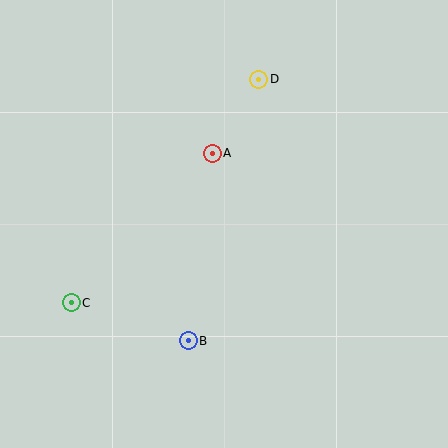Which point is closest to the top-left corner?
Point A is closest to the top-left corner.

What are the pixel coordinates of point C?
Point C is at (71, 303).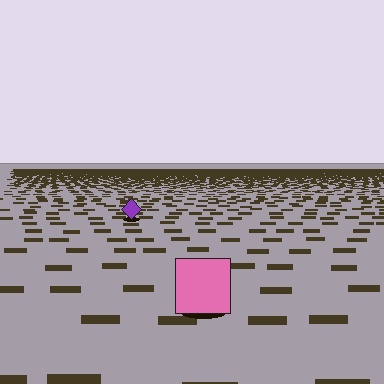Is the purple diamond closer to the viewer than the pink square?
No. The pink square is closer — you can tell from the texture gradient: the ground texture is coarser near it.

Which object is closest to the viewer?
The pink square is closest. The texture marks near it are larger and more spread out.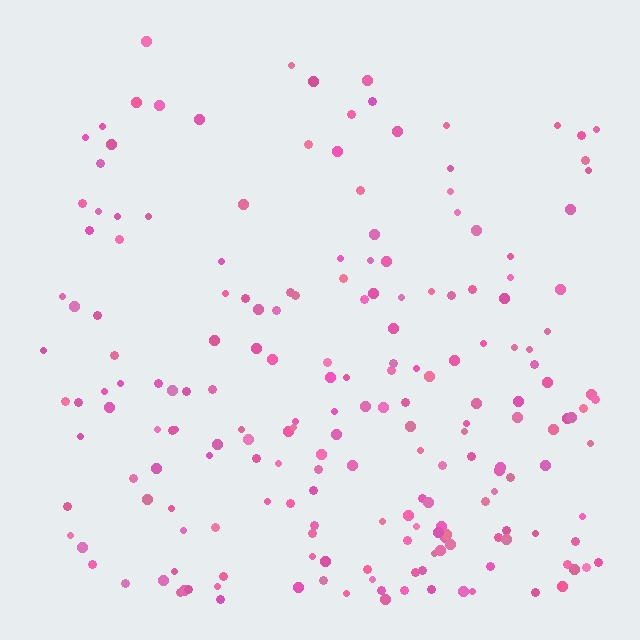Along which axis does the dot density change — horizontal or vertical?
Vertical.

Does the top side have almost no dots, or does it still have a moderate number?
Still a moderate number, just noticeably fewer than the bottom.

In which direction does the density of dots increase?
From top to bottom, with the bottom side densest.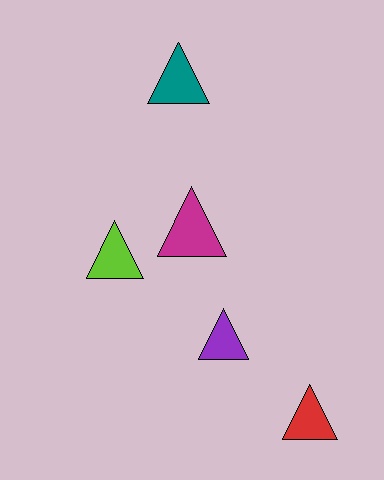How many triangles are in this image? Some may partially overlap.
There are 5 triangles.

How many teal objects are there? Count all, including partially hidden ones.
There is 1 teal object.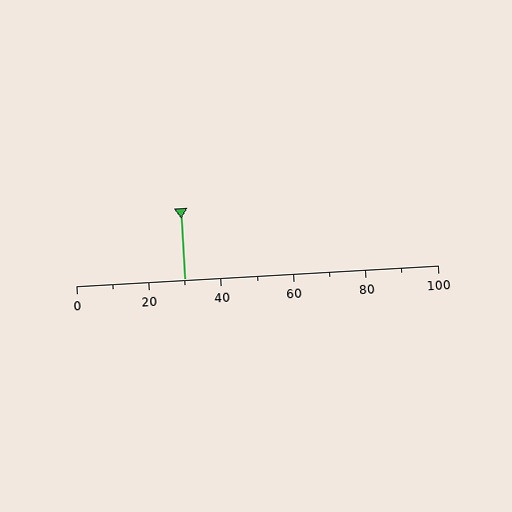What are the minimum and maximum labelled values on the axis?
The axis runs from 0 to 100.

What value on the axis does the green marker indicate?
The marker indicates approximately 30.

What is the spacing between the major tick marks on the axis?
The major ticks are spaced 20 apart.